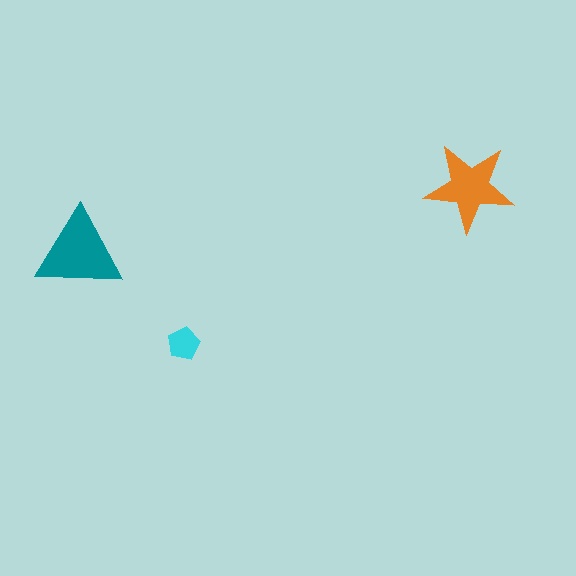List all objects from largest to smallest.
The teal triangle, the orange star, the cyan pentagon.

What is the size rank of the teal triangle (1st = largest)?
1st.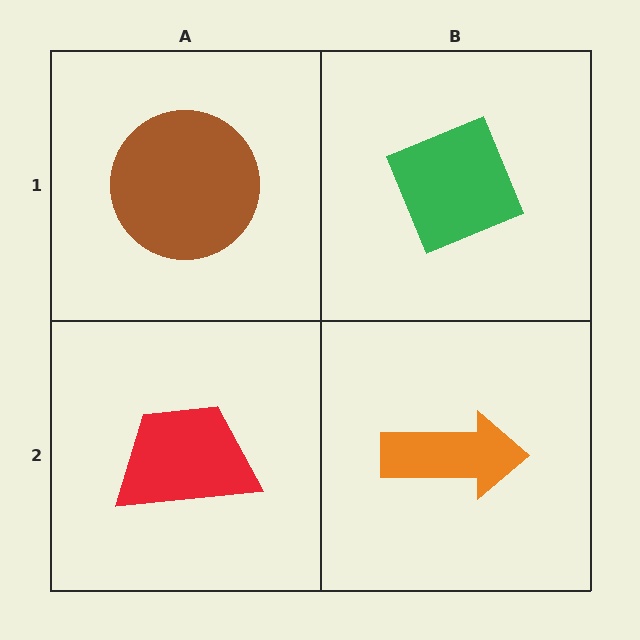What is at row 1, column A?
A brown circle.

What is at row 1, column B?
A green diamond.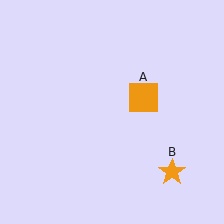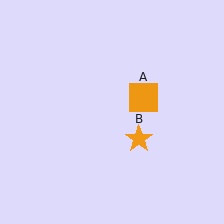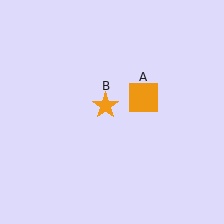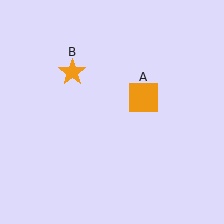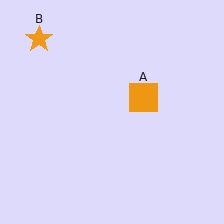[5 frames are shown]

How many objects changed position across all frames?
1 object changed position: orange star (object B).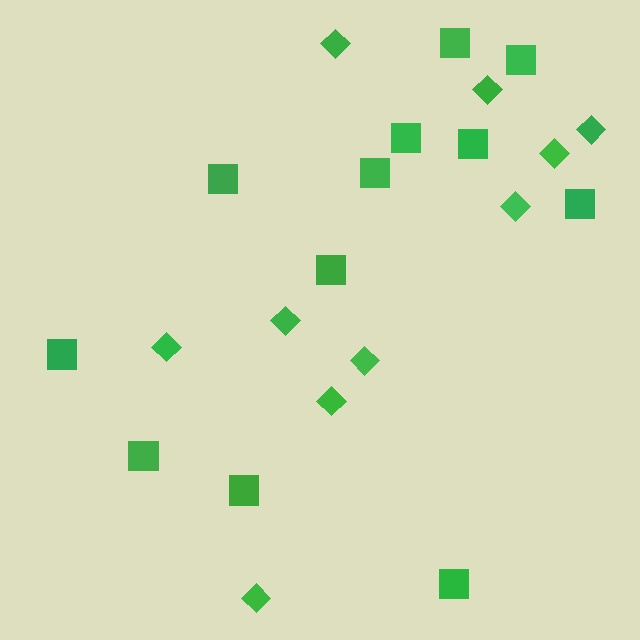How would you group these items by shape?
There are 2 groups: one group of diamonds (10) and one group of squares (12).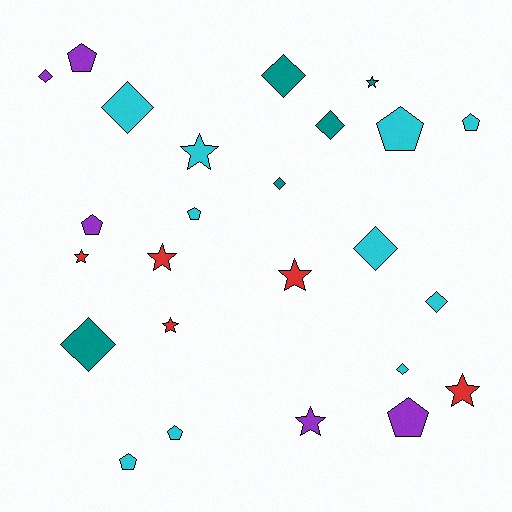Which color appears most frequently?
Cyan, with 10 objects.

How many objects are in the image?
There are 25 objects.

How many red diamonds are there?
There are no red diamonds.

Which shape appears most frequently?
Diamond, with 9 objects.